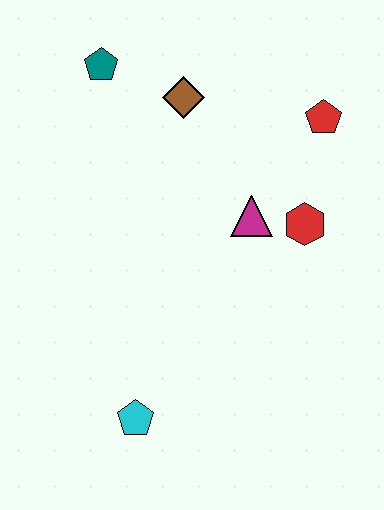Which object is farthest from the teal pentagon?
The cyan pentagon is farthest from the teal pentagon.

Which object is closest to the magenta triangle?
The red hexagon is closest to the magenta triangle.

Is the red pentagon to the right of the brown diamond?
Yes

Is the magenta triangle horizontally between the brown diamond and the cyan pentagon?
No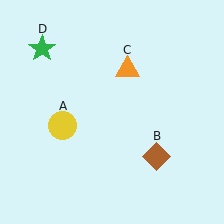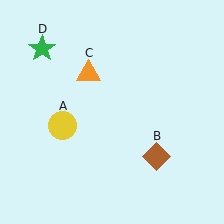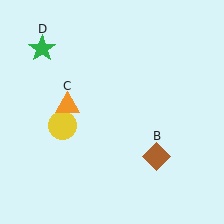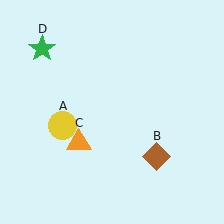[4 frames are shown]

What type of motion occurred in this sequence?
The orange triangle (object C) rotated counterclockwise around the center of the scene.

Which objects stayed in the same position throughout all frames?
Yellow circle (object A) and brown diamond (object B) and green star (object D) remained stationary.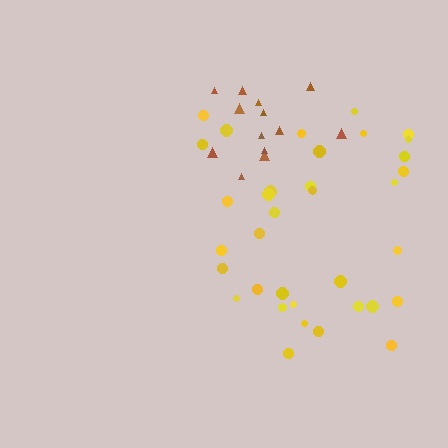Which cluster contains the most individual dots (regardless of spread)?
Yellow (35).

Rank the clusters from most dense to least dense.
brown, yellow.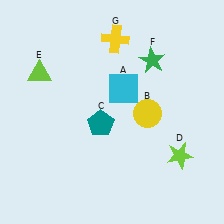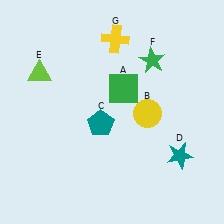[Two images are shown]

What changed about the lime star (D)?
In Image 1, D is lime. In Image 2, it changed to teal.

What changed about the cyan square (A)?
In Image 1, A is cyan. In Image 2, it changed to green.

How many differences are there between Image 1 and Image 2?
There are 2 differences between the two images.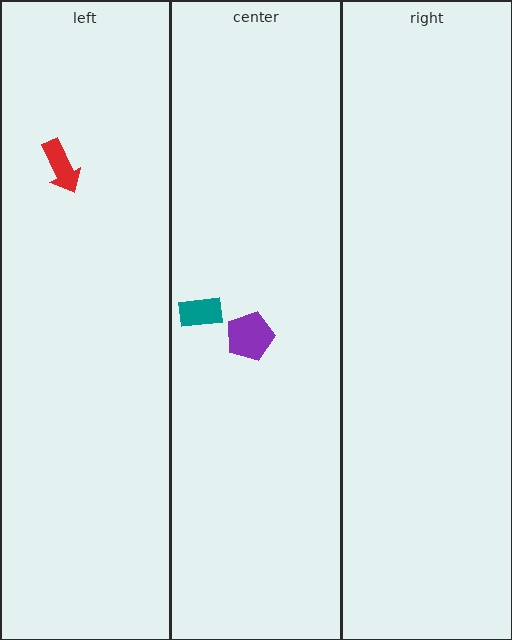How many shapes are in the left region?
1.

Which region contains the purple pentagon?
The center region.